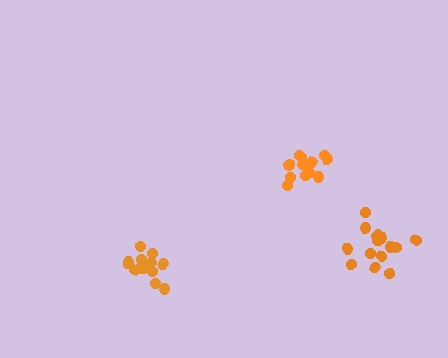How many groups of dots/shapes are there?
There are 3 groups.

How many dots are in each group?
Group 1: 14 dots, Group 2: 12 dots, Group 3: 15 dots (41 total).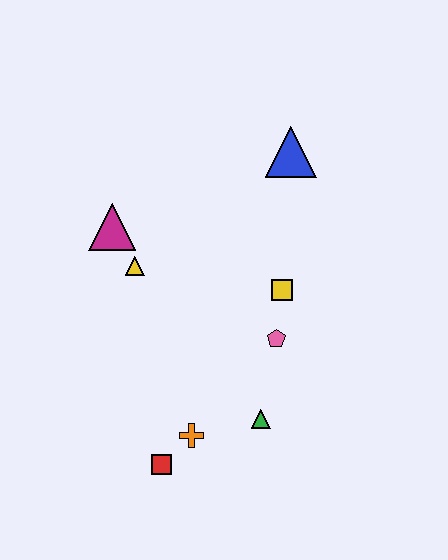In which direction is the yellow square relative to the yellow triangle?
The yellow square is to the right of the yellow triangle.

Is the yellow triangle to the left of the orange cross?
Yes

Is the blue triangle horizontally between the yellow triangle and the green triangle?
No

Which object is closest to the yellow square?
The pink pentagon is closest to the yellow square.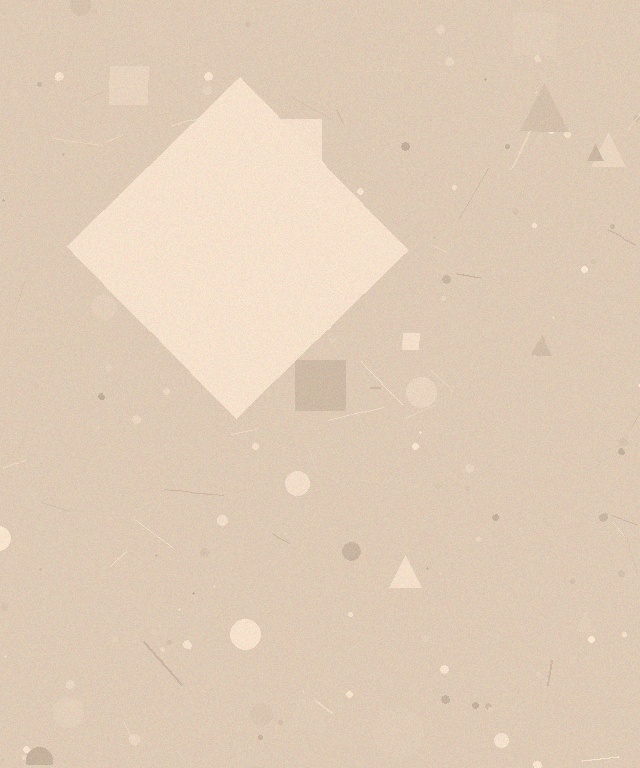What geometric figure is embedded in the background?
A diamond is embedded in the background.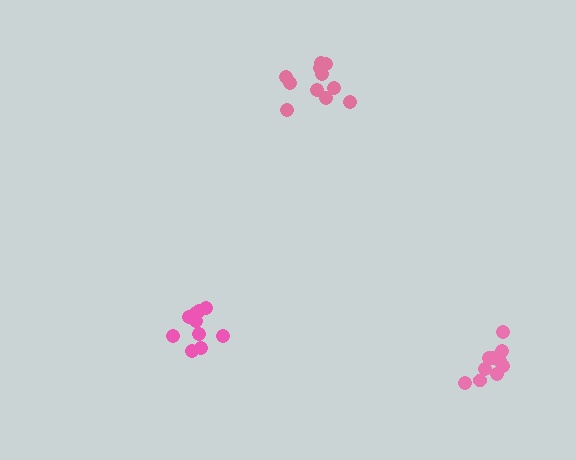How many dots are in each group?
Group 1: 11 dots, Group 2: 10 dots, Group 3: 10 dots (31 total).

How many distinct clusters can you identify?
There are 3 distinct clusters.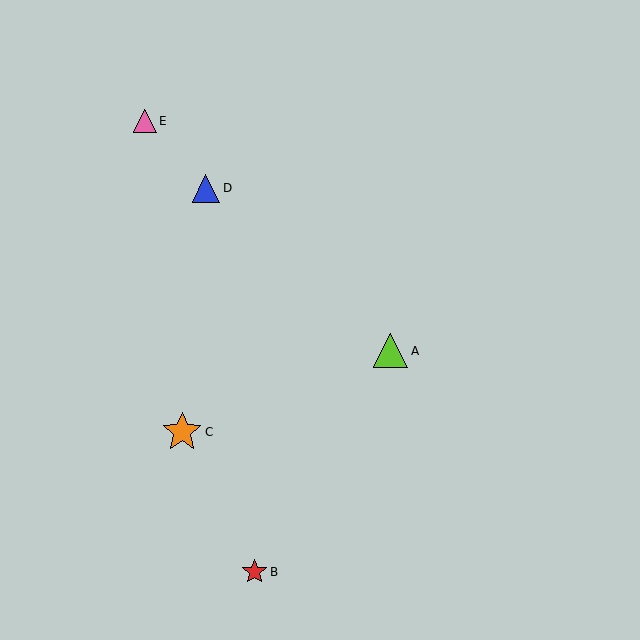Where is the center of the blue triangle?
The center of the blue triangle is at (206, 188).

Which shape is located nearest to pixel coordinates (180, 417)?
The orange star (labeled C) at (182, 432) is nearest to that location.